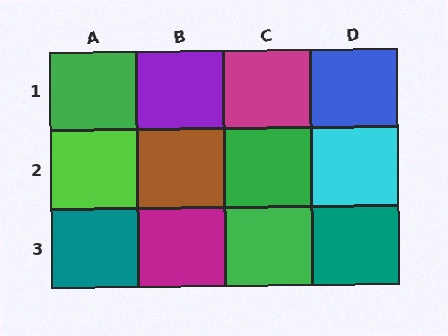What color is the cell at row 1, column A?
Green.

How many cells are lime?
1 cell is lime.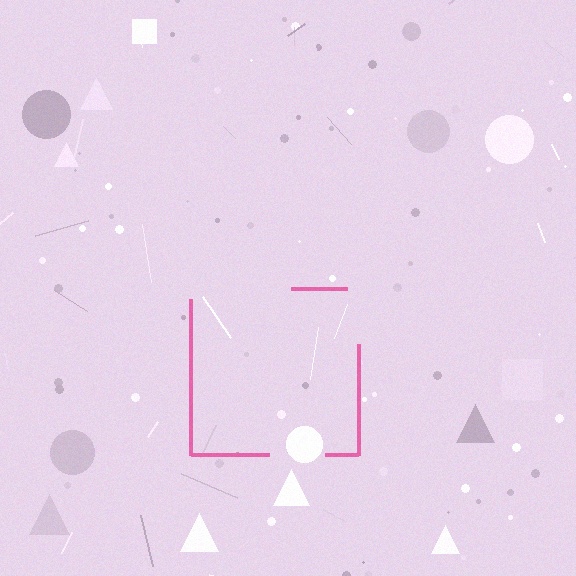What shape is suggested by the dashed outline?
The dashed outline suggests a square.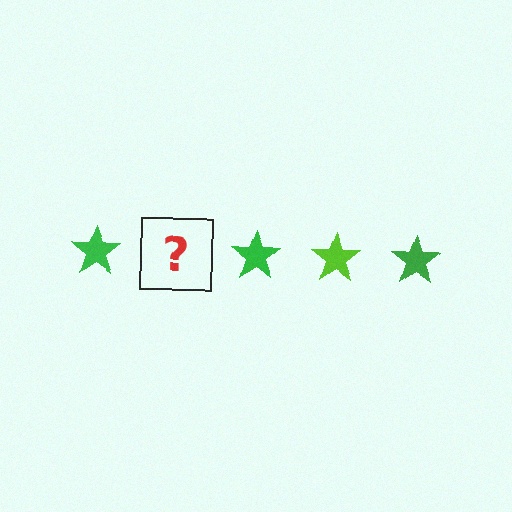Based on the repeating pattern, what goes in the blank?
The blank should be a lime star.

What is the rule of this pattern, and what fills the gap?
The rule is that the pattern cycles through green, lime stars. The gap should be filled with a lime star.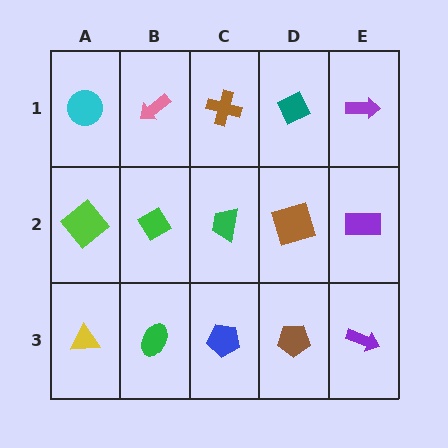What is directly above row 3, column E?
A purple rectangle.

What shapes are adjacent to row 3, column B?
A green diamond (row 2, column B), a yellow triangle (row 3, column A), a blue pentagon (row 3, column C).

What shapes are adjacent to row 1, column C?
A green trapezoid (row 2, column C), a pink arrow (row 1, column B), a teal diamond (row 1, column D).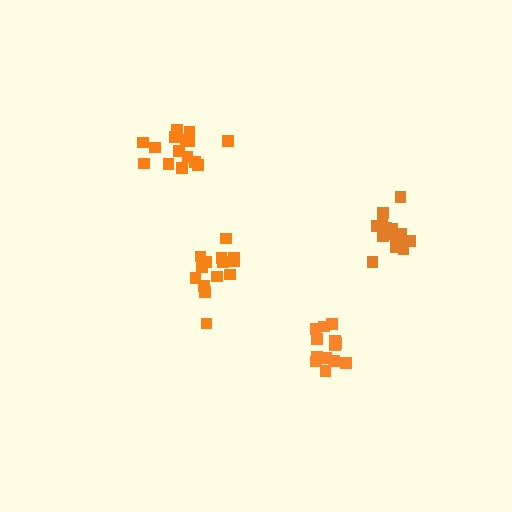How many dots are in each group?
Group 1: 14 dots, Group 2: 19 dots, Group 3: 13 dots, Group 4: 16 dots (62 total).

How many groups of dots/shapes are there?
There are 4 groups.